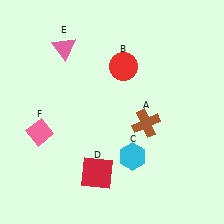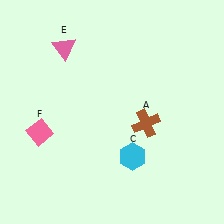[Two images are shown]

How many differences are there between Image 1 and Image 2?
There are 2 differences between the two images.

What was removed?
The red circle (B), the red square (D) were removed in Image 2.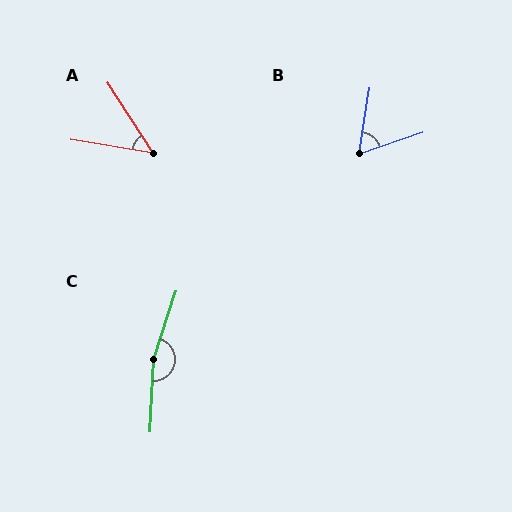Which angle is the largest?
C, at approximately 165 degrees.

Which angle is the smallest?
A, at approximately 48 degrees.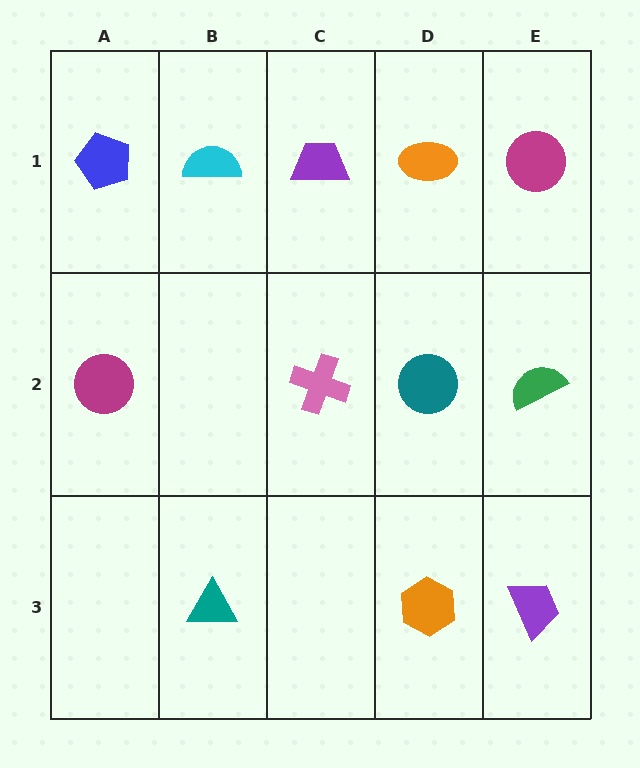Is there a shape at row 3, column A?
No, that cell is empty.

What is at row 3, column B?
A teal triangle.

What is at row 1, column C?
A purple trapezoid.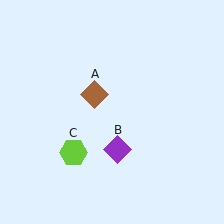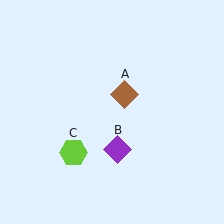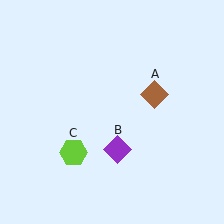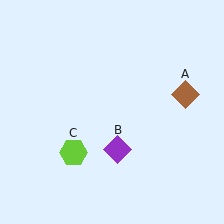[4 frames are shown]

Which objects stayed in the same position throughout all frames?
Purple diamond (object B) and lime hexagon (object C) remained stationary.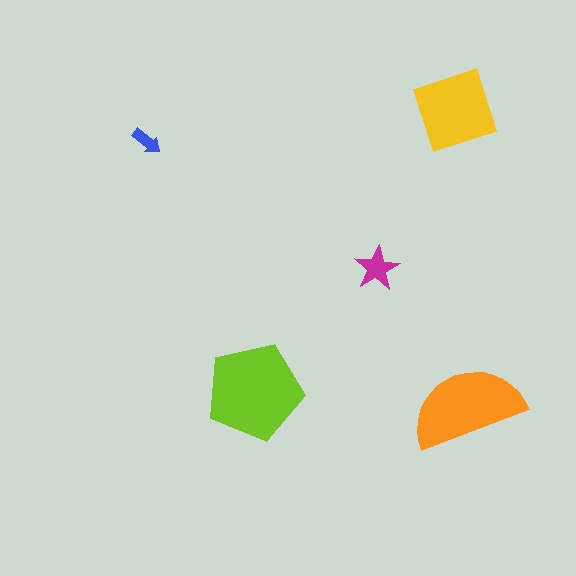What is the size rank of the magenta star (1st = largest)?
4th.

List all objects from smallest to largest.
The blue arrow, the magenta star, the yellow square, the orange semicircle, the lime pentagon.